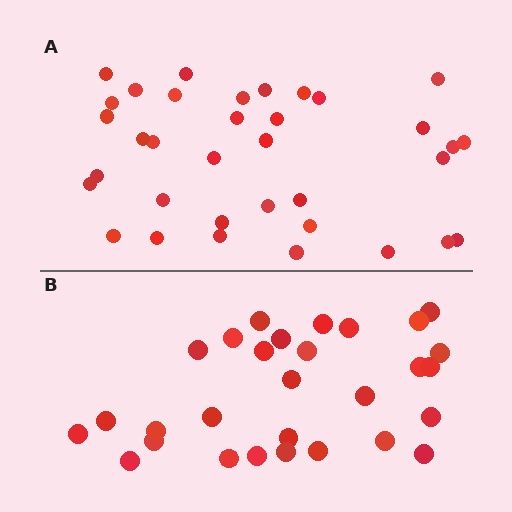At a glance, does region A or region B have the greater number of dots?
Region A (the top region) has more dots.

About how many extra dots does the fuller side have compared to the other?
Region A has about 6 more dots than region B.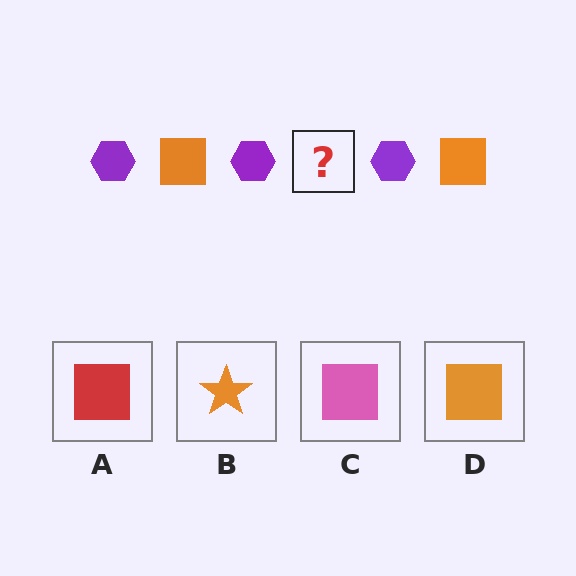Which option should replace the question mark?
Option D.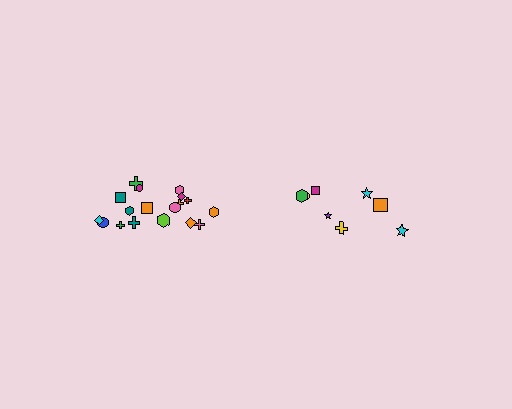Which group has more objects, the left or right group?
The left group.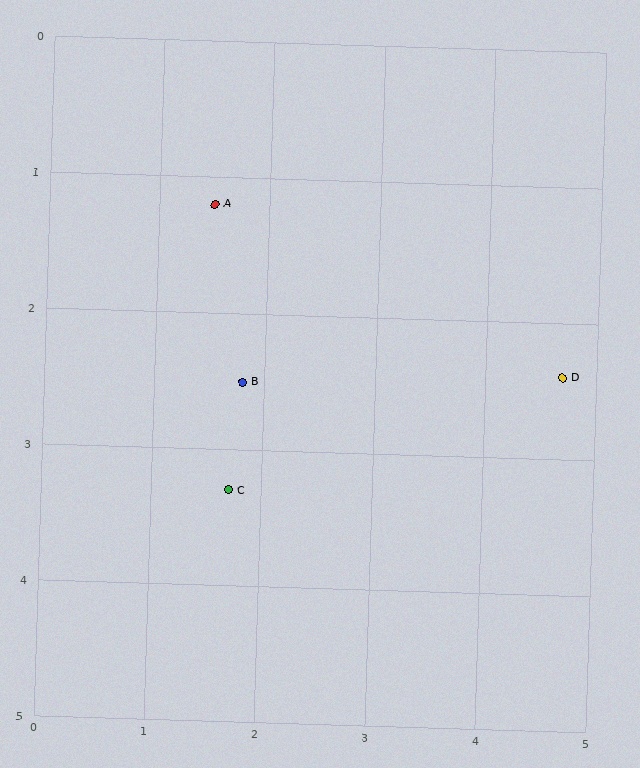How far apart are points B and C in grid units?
Points B and C are about 0.8 grid units apart.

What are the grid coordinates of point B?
Point B is at approximately (1.8, 2.5).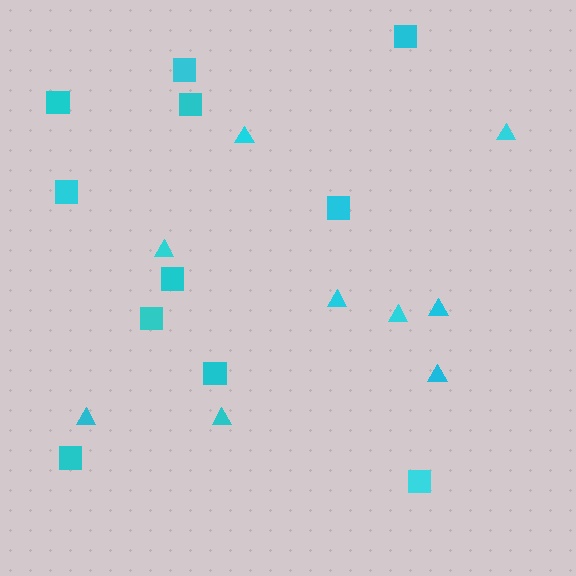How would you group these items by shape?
There are 2 groups: one group of triangles (9) and one group of squares (11).